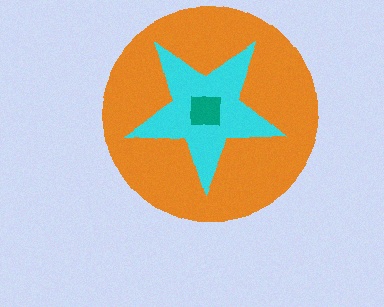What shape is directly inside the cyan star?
The teal square.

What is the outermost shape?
The orange circle.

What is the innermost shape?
The teal square.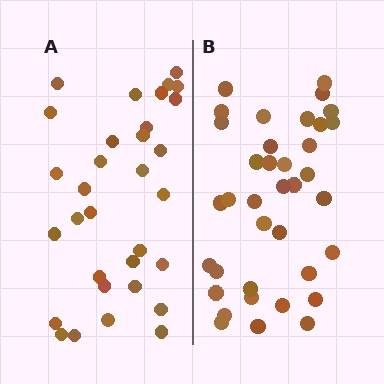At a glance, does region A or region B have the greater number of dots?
Region B (the right region) has more dots.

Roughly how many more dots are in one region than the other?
Region B has about 5 more dots than region A.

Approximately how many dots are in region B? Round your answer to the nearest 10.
About 40 dots. (The exact count is 37, which rounds to 40.)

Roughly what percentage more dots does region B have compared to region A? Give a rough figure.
About 15% more.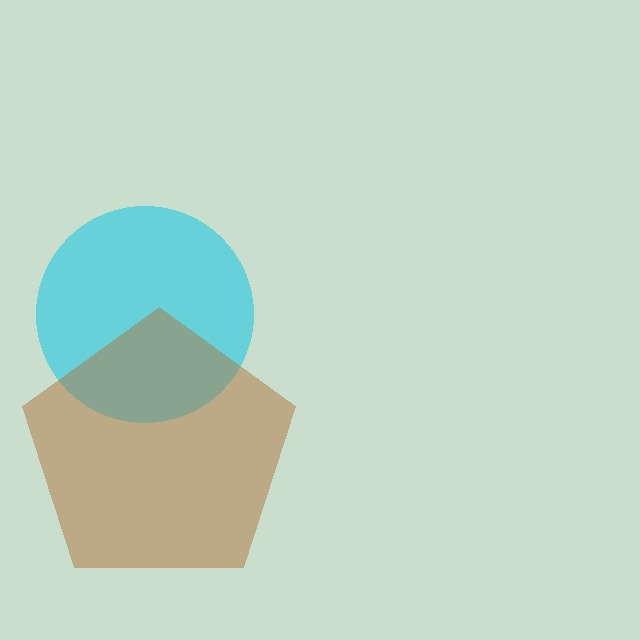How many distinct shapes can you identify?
There are 2 distinct shapes: a cyan circle, a brown pentagon.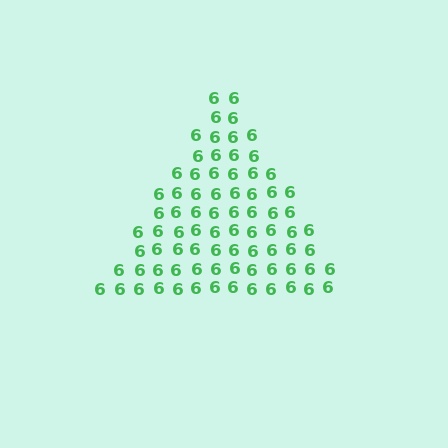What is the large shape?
The large shape is a triangle.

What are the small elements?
The small elements are digit 6's.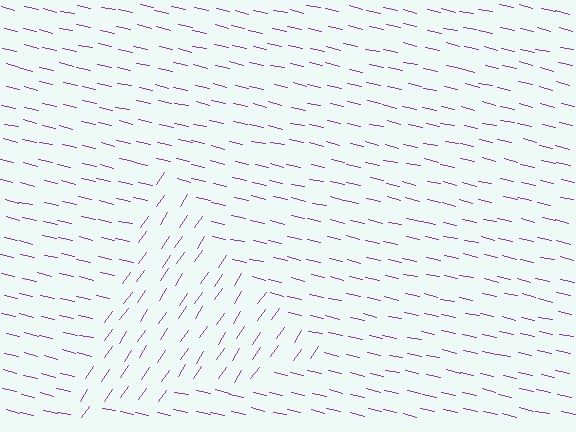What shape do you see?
I see a triangle.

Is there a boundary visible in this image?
Yes, there is a texture boundary formed by a change in line orientation.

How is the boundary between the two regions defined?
The boundary is defined purely by a change in line orientation (approximately 69 degrees difference). All lines are the same color and thickness.